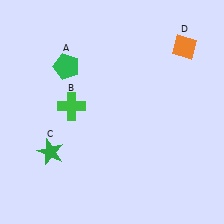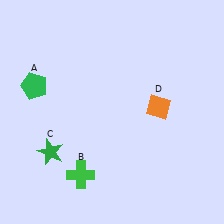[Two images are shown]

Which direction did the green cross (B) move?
The green cross (B) moved down.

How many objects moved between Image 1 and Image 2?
3 objects moved between the two images.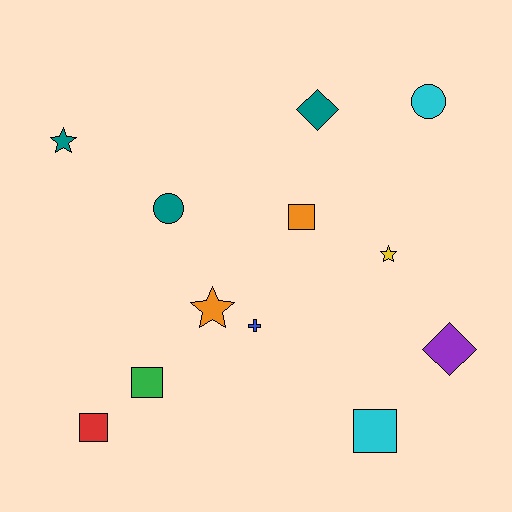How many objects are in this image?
There are 12 objects.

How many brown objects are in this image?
There are no brown objects.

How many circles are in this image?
There are 2 circles.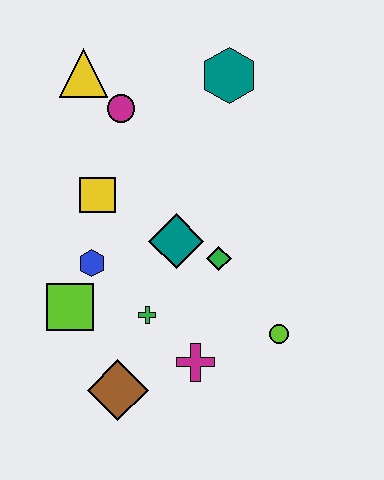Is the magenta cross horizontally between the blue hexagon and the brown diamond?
No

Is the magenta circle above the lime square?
Yes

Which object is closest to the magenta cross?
The green cross is closest to the magenta cross.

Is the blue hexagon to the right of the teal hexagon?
No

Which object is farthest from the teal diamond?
The yellow triangle is farthest from the teal diamond.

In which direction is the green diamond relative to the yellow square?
The green diamond is to the right of the yellow square.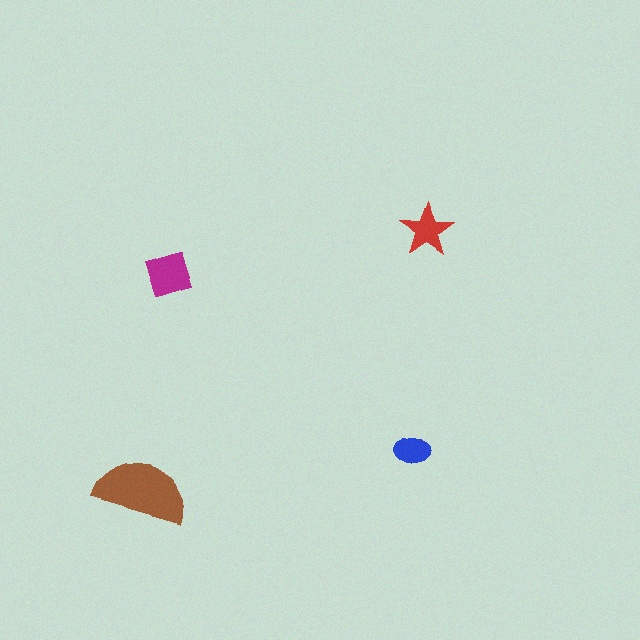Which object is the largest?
The brown semicircle.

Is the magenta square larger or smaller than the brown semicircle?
Smaller.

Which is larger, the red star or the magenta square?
The magenta square.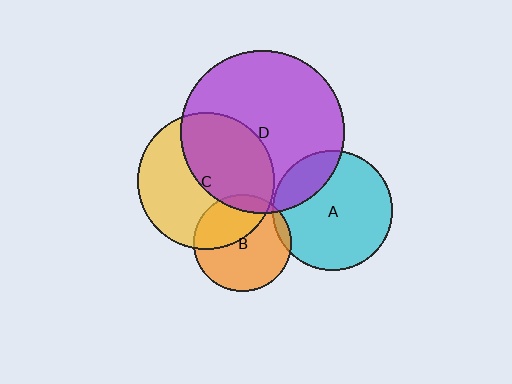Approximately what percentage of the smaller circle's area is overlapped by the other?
Approximately 10%.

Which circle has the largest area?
Circle D (purple).